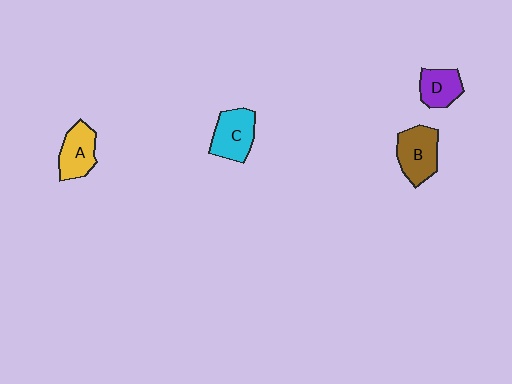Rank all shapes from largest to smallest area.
From largest to smallest: B (brown), C (cyan), A (yellow), D (purple).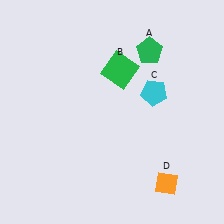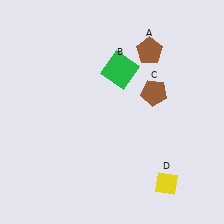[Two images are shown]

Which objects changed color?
A changed from green to brown. C changed from cyan to brown. D changed from orange to yellow.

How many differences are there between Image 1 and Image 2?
There are 3 differences between the two images.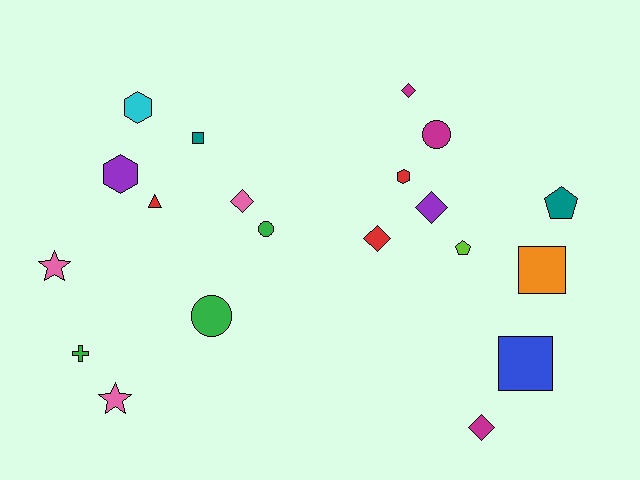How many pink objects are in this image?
There are 3 pink objects.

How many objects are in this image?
There are 20 objects.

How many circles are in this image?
There are 3 circles.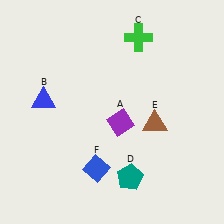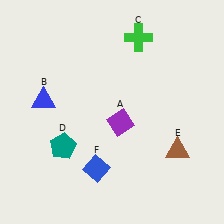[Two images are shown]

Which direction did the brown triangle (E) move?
The brown triangle (E) moved down.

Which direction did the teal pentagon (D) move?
The teal pentagon (D) moved left.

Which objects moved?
The objects that moved are: the teal pentagon (D), the brown triangle (E).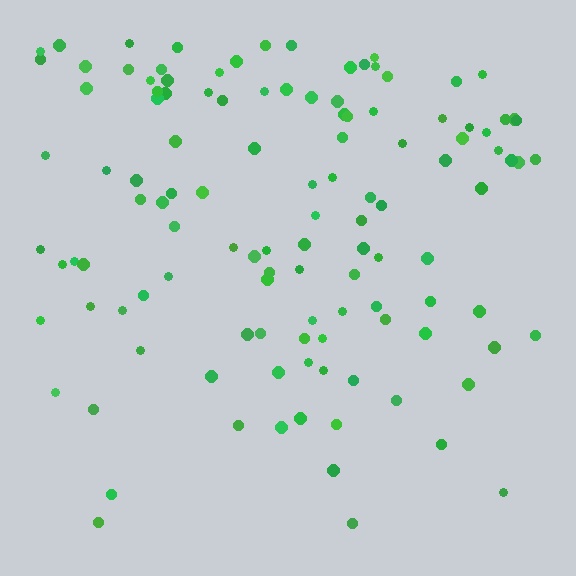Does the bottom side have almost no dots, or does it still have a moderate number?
Still a moderate number, just noticeably fewer than the top.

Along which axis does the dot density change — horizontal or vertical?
Vertical.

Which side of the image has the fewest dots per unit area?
The bottom.